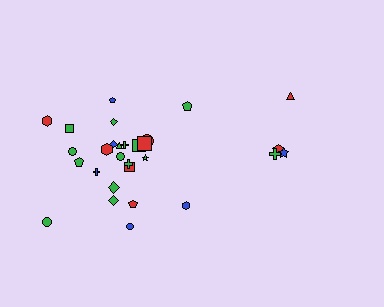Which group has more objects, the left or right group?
The left group.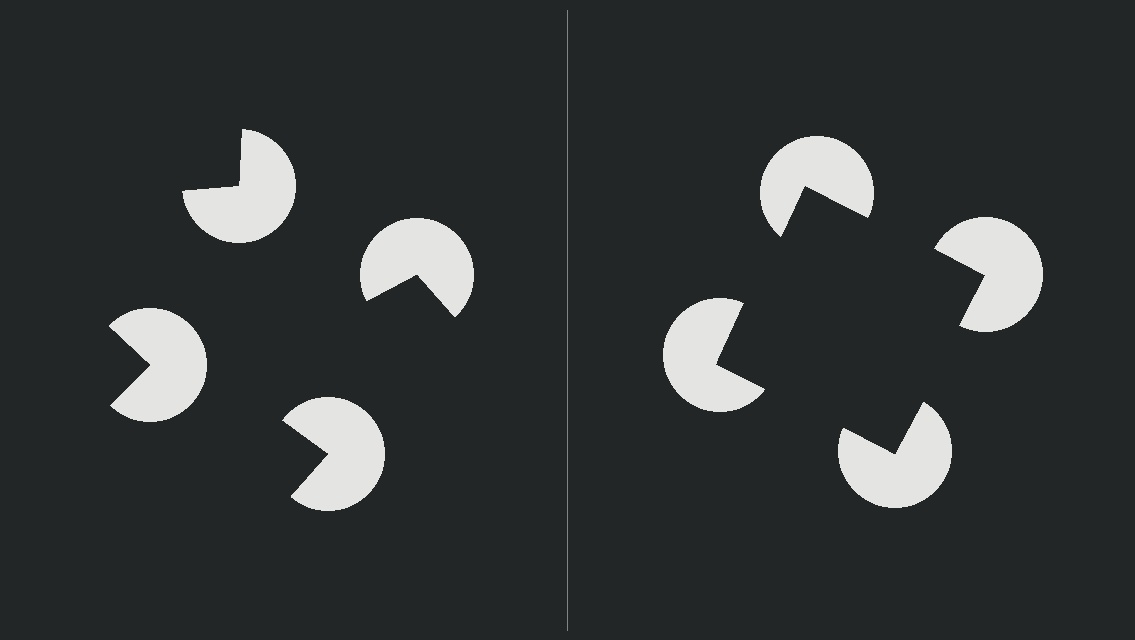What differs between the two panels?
The pac-man discs are positioned identically on both sides; only the wedge orientations differ. On the right they align to a square; on the left they are misaligned.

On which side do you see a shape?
An illusory square appears on the right side. On the left side the wedge cuts are rotated, so no coherent shape forms.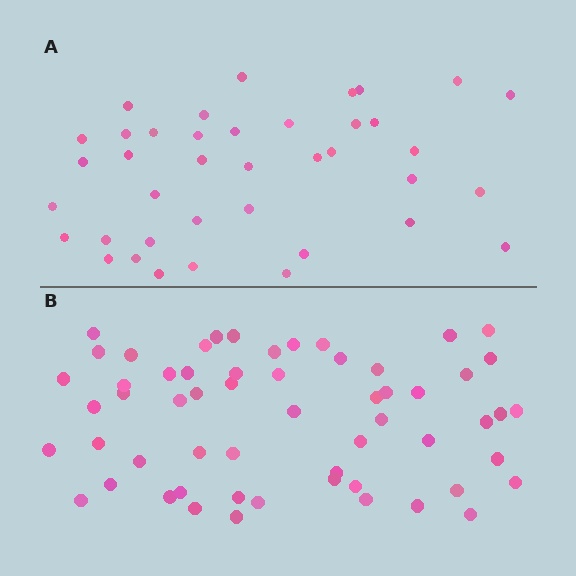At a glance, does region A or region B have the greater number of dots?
Region B (the bottom region) has more dots.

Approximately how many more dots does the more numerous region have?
Region B has approximately 20 more dots than region A.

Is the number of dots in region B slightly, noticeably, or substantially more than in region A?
Region B has substantially more. The ratio is roughly 1.5 to 1.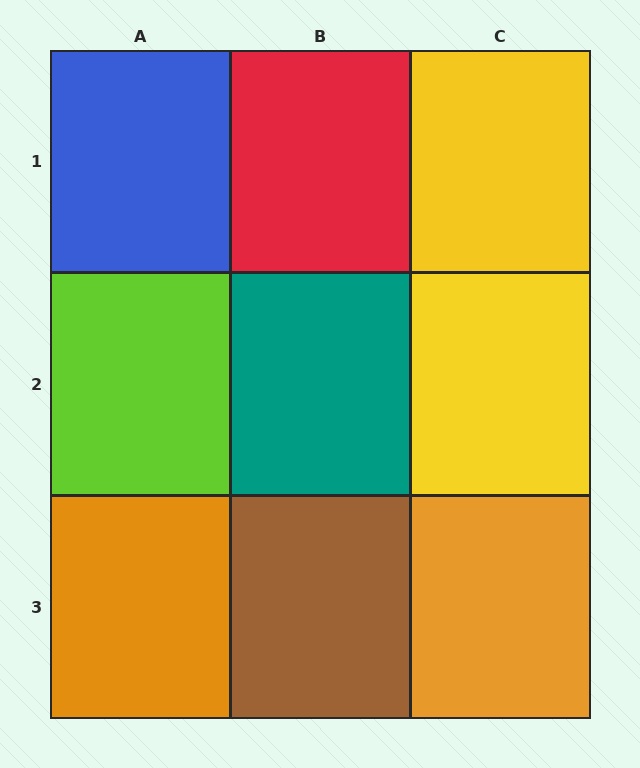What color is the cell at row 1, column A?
Blue.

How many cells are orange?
2 cells are orange.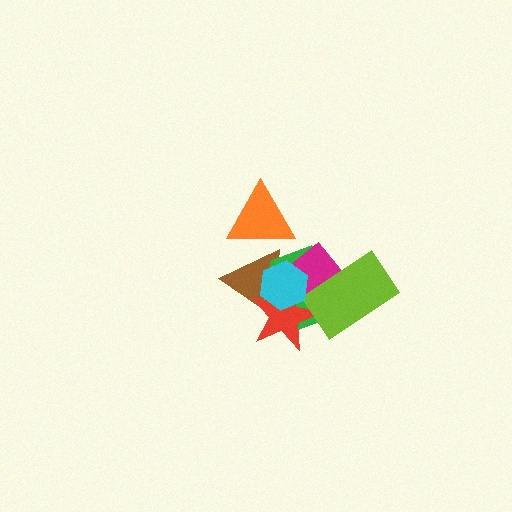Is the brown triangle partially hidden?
Yes, it is partially covered by another shape.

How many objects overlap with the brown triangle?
5 objects overlap with the brown triangle.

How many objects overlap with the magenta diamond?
5 objects overlap with the magenta diamond.